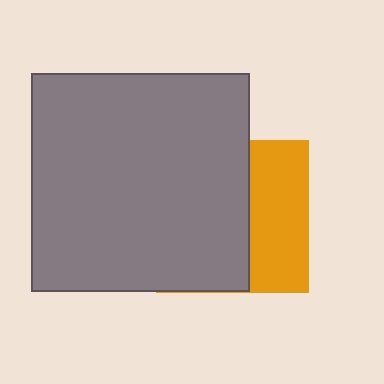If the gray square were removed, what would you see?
You would see the complete orange square.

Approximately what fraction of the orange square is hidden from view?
Roughly 60% of the orange square is hidden behind the gray square.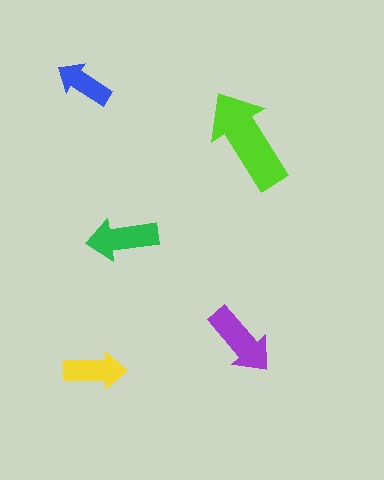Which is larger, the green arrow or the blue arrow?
The green one.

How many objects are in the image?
There are 5 objects in the image.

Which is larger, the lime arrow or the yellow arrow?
The lime one.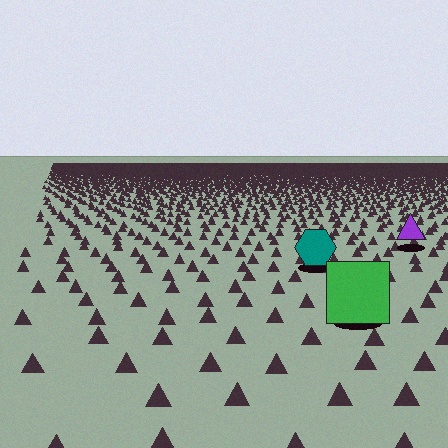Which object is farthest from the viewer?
The purple triangle is farthest from the viewer. It appears smaller and the ground texture around it is denser.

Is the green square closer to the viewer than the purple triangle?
Yes. The green square is closer — you can tell from the texture gradient: the ground texture is coarser near it.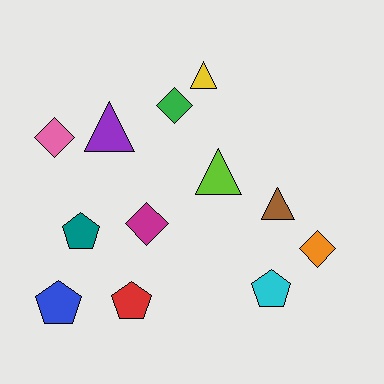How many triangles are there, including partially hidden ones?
There are 4 triangles.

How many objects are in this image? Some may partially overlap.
There are 12 objects.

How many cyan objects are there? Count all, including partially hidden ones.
There is 1 cyan object.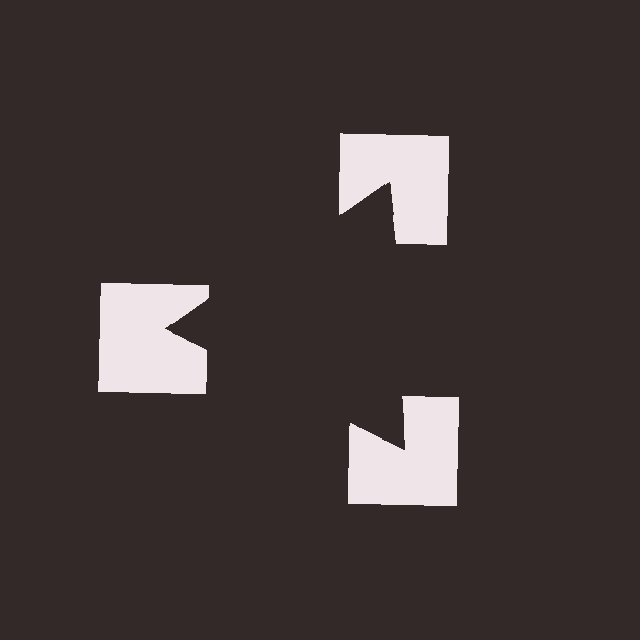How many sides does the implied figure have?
3 sides.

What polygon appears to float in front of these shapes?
An illusory triangle — its edges are inferred from the aligned wedge cuts in the notched squares, not physically drawn.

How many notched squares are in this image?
There are 3 — one at each vertex of the illusory triangle.